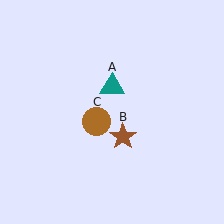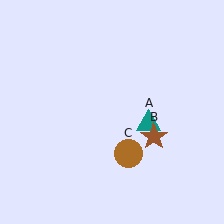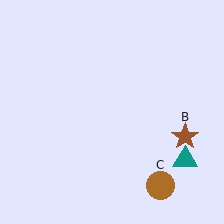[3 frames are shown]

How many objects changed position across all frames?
3 objects changed position: teal triangle (object A), brown star (object B), brown circle (object C).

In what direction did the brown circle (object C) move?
The brown circle (object C) moved down and to the right.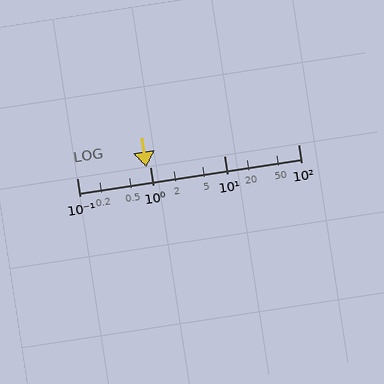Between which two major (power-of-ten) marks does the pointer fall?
The pointer is between 0.1 and 1.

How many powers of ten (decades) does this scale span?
The scale spans 3 decades, from 0.1 to 100.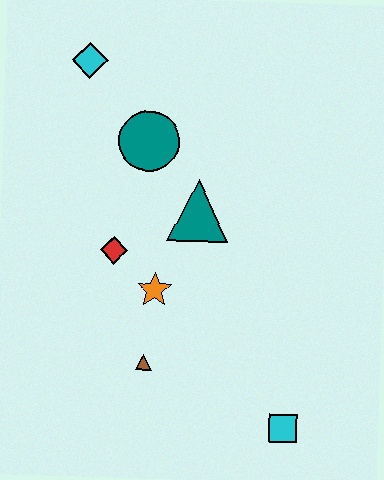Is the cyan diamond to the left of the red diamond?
Yes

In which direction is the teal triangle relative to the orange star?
The teal triangle is above the orange star.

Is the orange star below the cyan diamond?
Yes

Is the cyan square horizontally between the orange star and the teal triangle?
No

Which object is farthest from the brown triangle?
The cyan diamond is farthest from the brown triangle.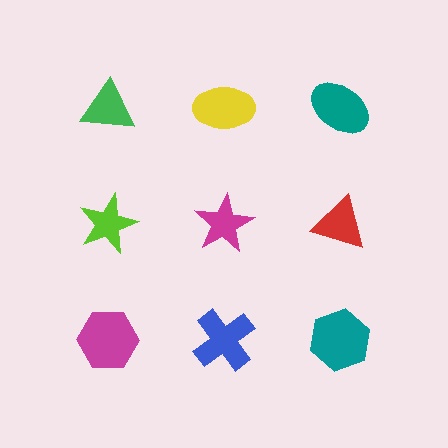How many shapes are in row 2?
3 shapes.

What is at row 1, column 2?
A yellow ellipse.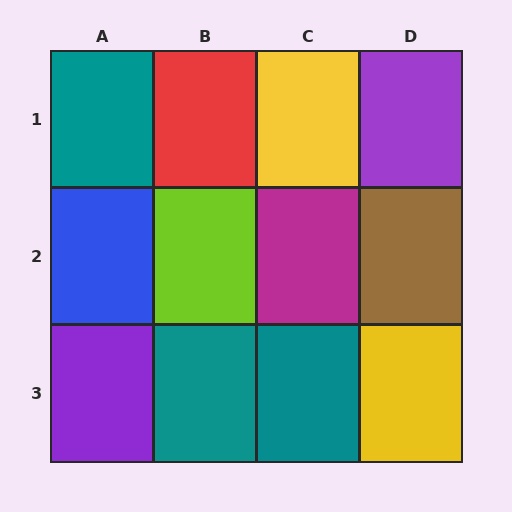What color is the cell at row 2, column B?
Lime.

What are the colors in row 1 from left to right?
Teal, red, yellow, purple.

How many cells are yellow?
2 cells are yellow.